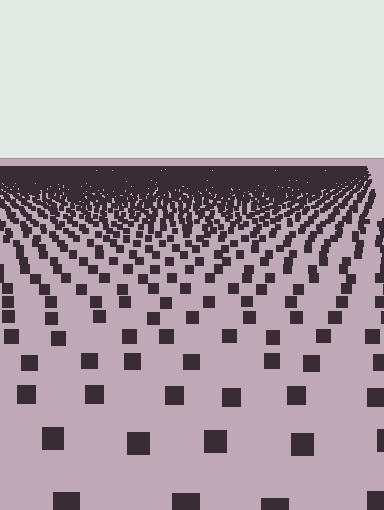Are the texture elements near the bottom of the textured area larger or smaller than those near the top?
Larger. Near the bottom, elements are closer to the viewer and appear at a bigger on-screen size.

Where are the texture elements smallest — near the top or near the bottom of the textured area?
Near the top.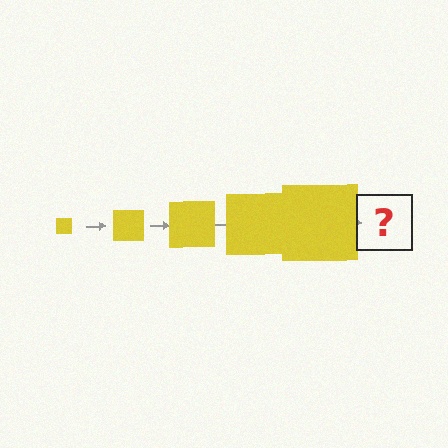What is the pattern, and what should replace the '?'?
The pattern is that the square gets progressively larger each step. The '?' should be a yellow square, larger than the previous one.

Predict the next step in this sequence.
The next step is a yellow square, larger than the previous one.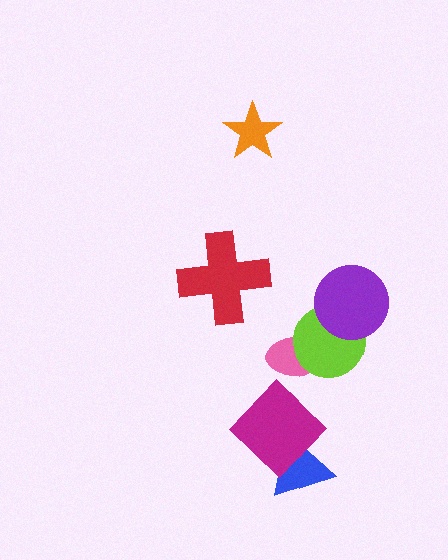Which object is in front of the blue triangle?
The magenta diamond is in front of the blue triangle.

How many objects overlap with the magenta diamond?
1 object overlaps with the magenta diamond.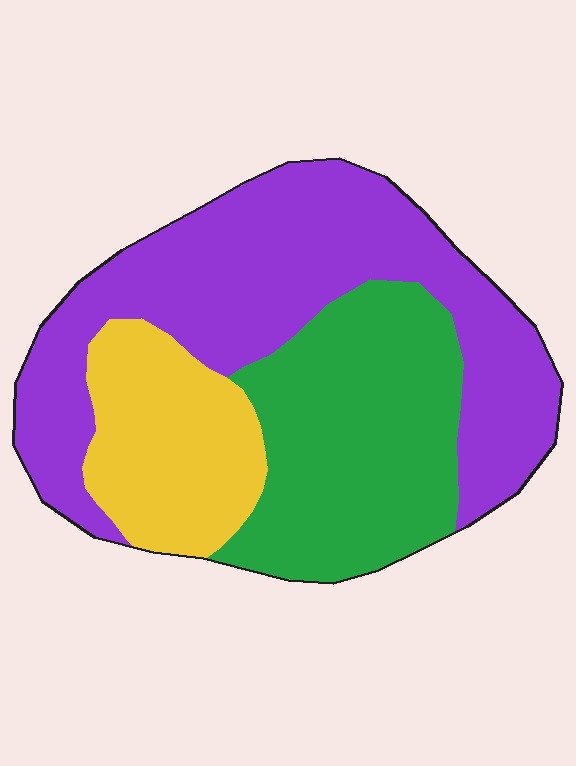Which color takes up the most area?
Purple, at roughly 50%.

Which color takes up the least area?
Yellow, at roughly 20%.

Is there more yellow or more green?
Green.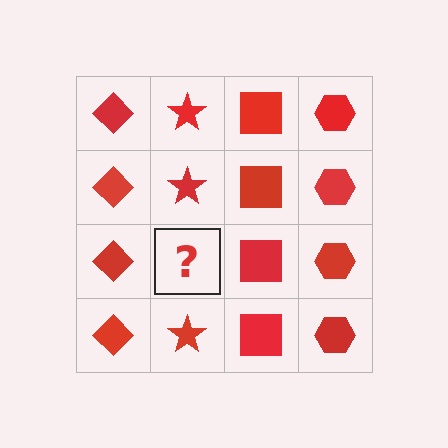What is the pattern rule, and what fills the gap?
The rule is that each column has a consistent shape. The gap should be filled with a red star.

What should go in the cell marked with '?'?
The missing cell should contain a red star.